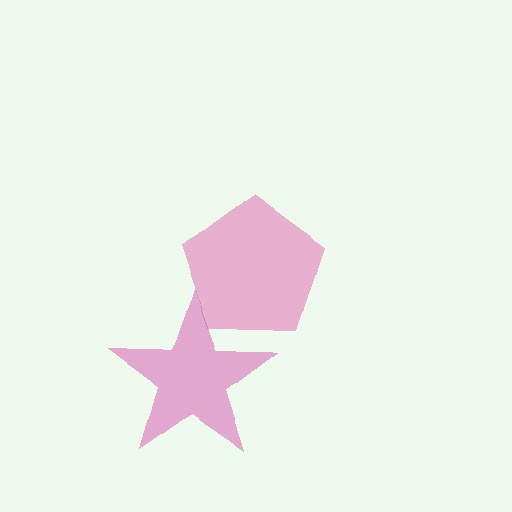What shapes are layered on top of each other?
The layered shapes are: a pink pentagon, a magenta star.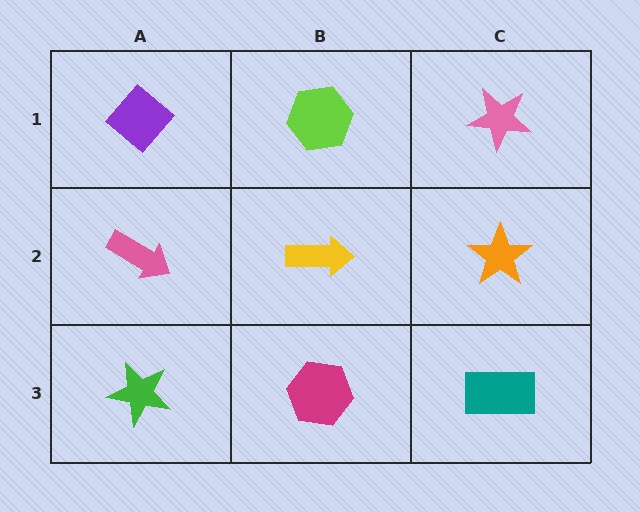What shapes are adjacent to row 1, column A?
A pink arrow (row 2, column A), a lime hexagon (row 1, column B).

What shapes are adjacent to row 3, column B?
A yellow arrow (row 2, column B), a green star (row 3, column A), a teal rectangle (row 3, column C).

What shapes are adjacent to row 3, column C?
An orange star (row 2, column C), a magenta hexagon (row 3, column B).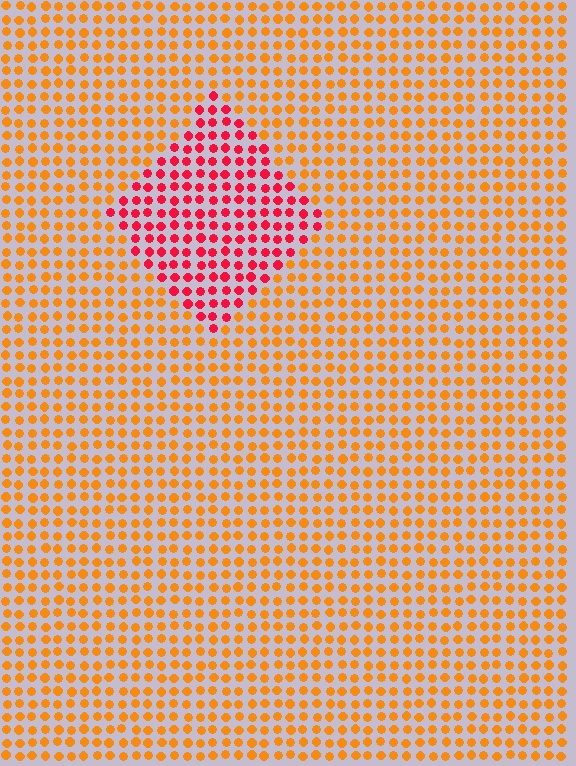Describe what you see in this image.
The image is filled with small orange elements in a uniform arrangement. A diamond-shaped region is visible where the elements are tinted to a slightly different hue, forming a subtle color boundary.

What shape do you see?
I see a diamond.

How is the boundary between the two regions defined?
The boundary is defined purely by a slight shift in hue (about 44 degrees). Spacing, size, and orientation are identical on both sides.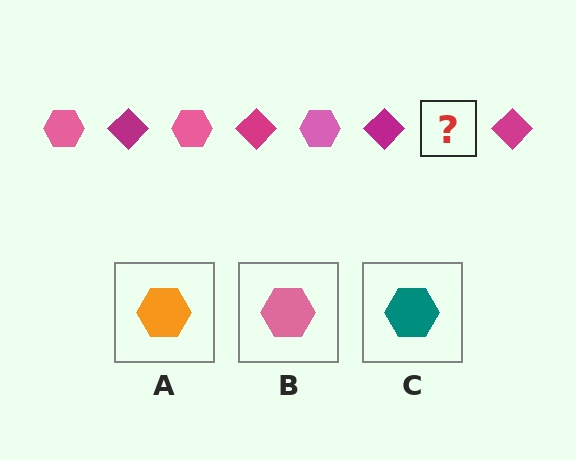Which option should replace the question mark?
Option B.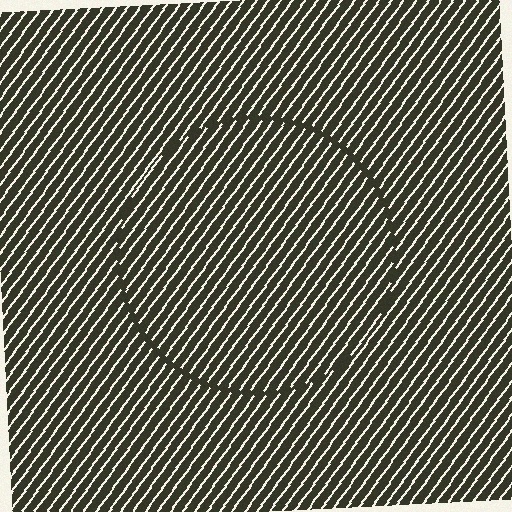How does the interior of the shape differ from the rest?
The interior of the shape contains the same grating, shifted by half a period — the contour is defined by the phase discontinuity where line-ends from the inner and outer gratings abut.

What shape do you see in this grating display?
An illusory circle. The interior of the shape contains the same grating, shifted by half a period — the contour is defined by the phase discontinuity where line-ends from the inner and outer gratings abut.